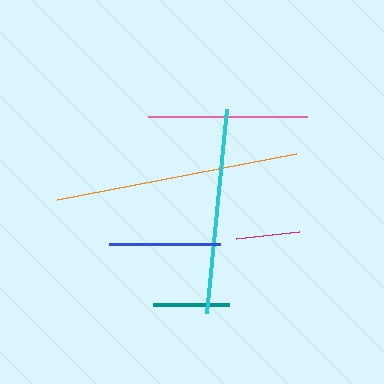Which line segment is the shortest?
The magenta line is the shortest at approximately 63 pixels.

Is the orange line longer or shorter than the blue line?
The orange line is longer than the blue line.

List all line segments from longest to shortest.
From longest to shortest: orange, cyan, pink, blue, teal, magenta.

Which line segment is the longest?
The orange line is the longest at approximately 243 pixels.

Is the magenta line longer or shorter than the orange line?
The orange line is longer than the magenta line.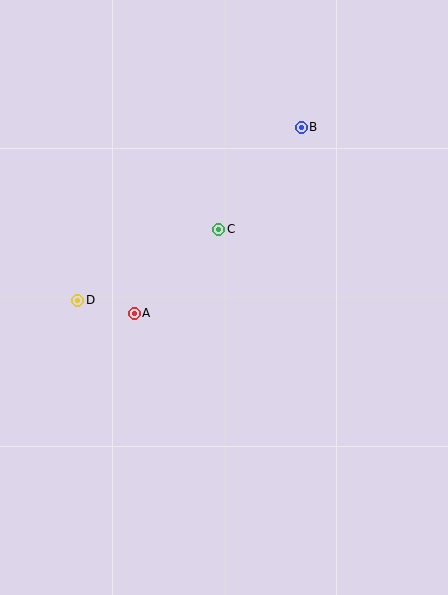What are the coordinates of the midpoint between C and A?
The midpoint between C and A is at (176, 271).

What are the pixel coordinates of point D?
Point D is at (78, 300).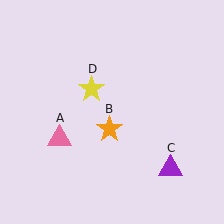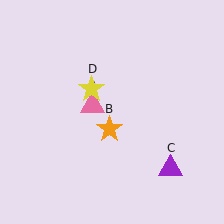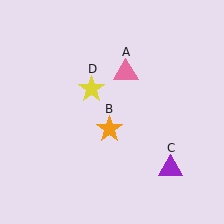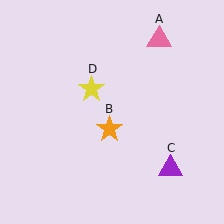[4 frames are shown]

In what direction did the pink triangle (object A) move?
The pink triangle (object A) moved up and to the right.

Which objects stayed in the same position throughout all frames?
Orange star (object B) and purple triangle (object C) and yellow star (object D) remained stationary.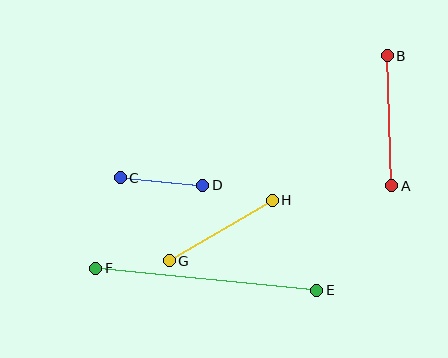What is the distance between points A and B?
The distance is approximately 130 pixels.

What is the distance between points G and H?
The distance is approximately 119 pixels.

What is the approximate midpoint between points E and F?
The midpoint is at approximately (206, 279) pixels.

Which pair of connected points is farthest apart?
Points E and F are farthest apart.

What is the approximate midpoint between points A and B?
The midpoint is at approximately (389, 121) pixels.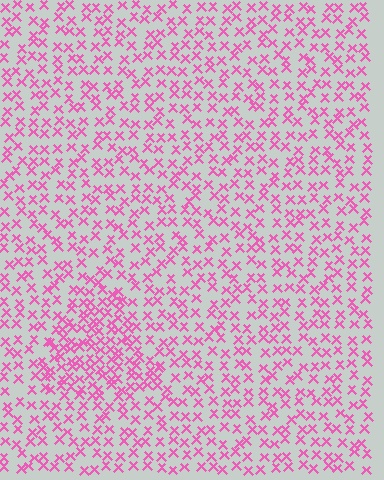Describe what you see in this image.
The image contains small pink elements arranged at two different densities. A triangle-shaped region is visible where the elements are more densely packed than the surrounding area.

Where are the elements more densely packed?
The elements are more densely packed inside the triangle boundary.